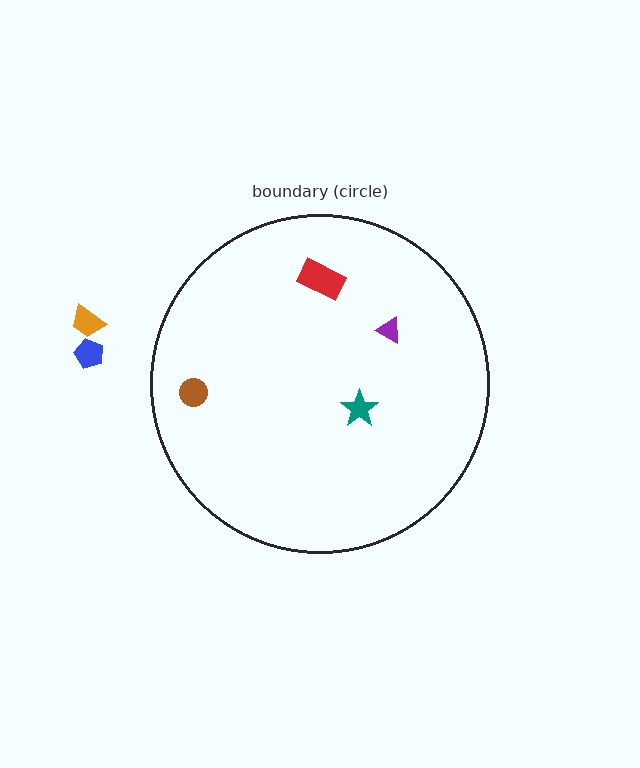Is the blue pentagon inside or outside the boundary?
Outside.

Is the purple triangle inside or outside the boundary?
Inside.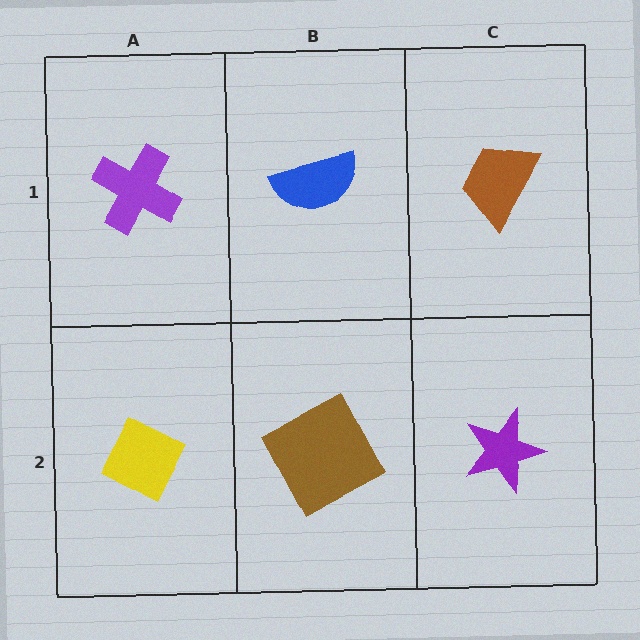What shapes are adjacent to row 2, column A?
A purple cross (row 1, column A), a brown square (row 2, column B).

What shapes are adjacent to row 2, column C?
A brown trapezoid (row 1, column C), a brown square (row 2, column B).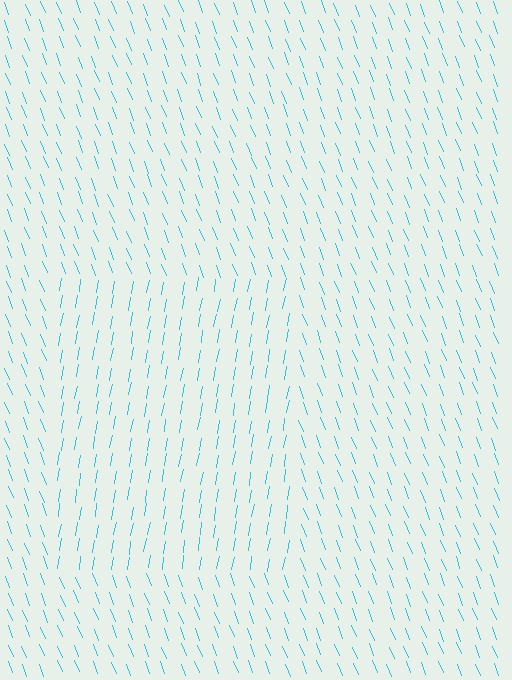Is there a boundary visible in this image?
Yes, there is a texture boundary formed by a change in line orientation.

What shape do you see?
I see a rectangle.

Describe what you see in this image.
The image is filled with small cyan line segments. A rectangle region in the image has lines oriented differently from the surrounding lines, creating a visible texture boundary.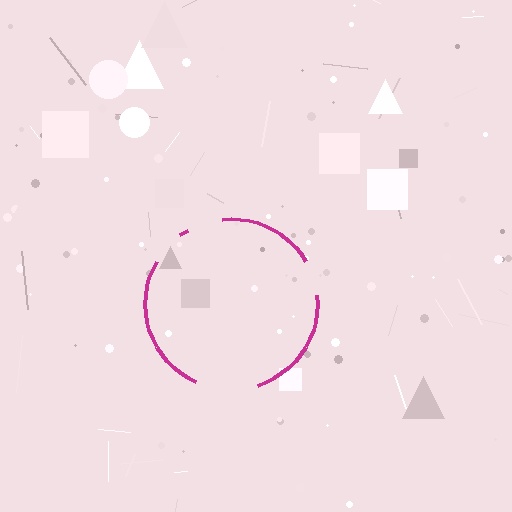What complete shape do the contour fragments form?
The contour fragments form a circle.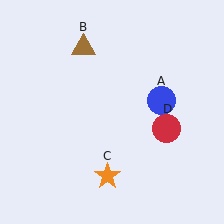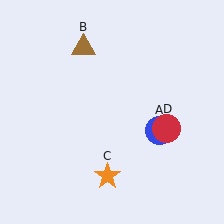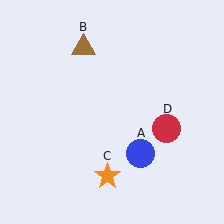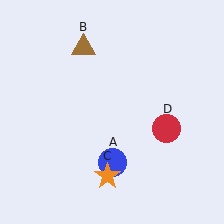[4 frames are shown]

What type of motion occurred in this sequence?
The blue circle (object A) rotated clockwise around the center of the scene.